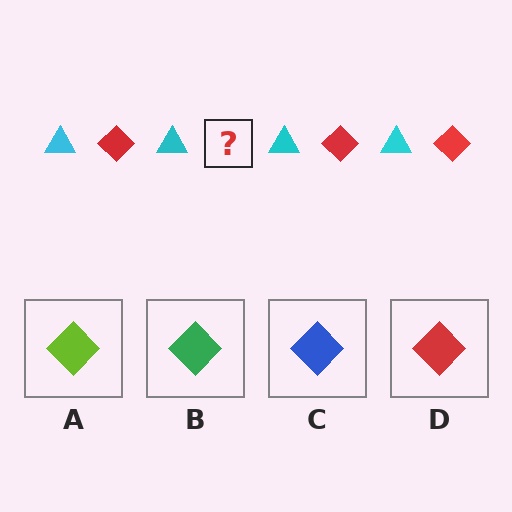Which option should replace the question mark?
Option D.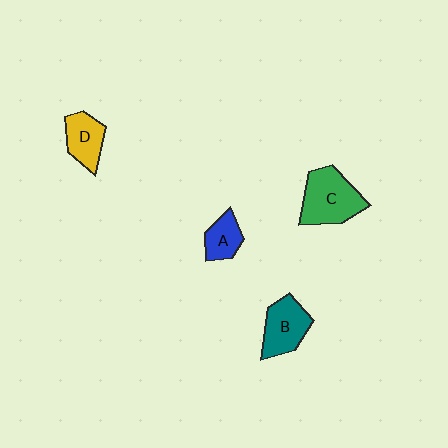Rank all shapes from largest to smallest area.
From largest to smallest: C (green), B (teal), D (yellow), A (blue).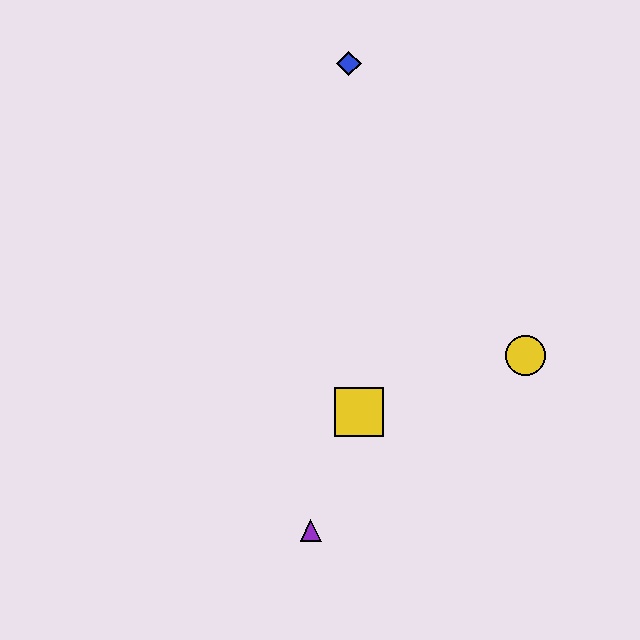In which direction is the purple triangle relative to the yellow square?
The purple triangle is below the yellow square.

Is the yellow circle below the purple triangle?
No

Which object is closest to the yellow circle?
The yellow square is closest to the yellow circle.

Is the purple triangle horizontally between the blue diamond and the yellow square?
No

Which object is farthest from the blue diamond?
The purple triangle is farthest from the blue diamond.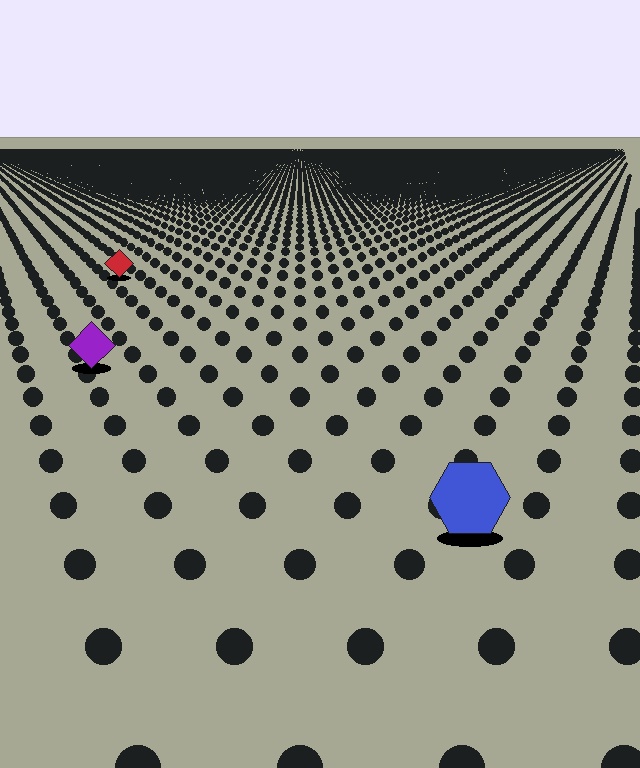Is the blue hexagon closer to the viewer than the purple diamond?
Yes. The blue hexagon is closer — you can tell from the texture gradient: the ground texture is coarser near it.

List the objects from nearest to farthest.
From nearest to farthest: the blue hexagon, the purple diamond, the red diamond.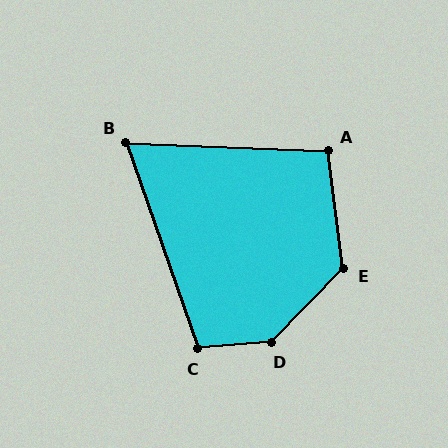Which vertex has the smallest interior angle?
B, at approximately 68 degrees.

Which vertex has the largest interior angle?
D, at approximately 139 degrees.